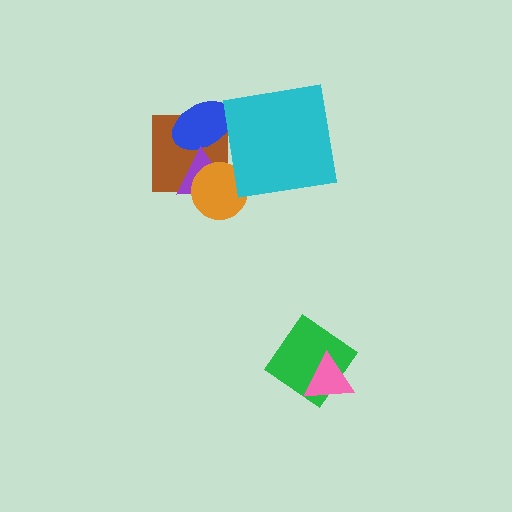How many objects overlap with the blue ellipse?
2 objects overlap with the blue ellipse.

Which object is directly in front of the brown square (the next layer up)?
The blue ellipse is directly in front of the brown square.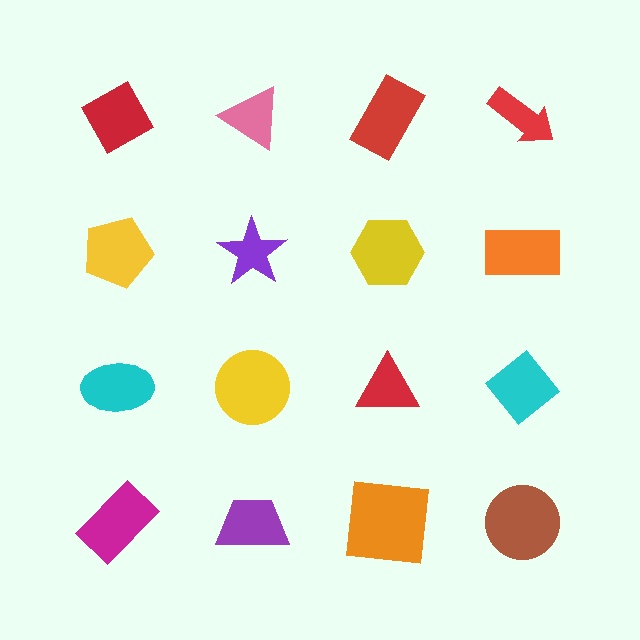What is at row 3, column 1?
A cyan ellipse.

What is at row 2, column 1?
A yellow pentagon.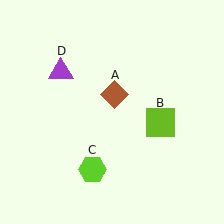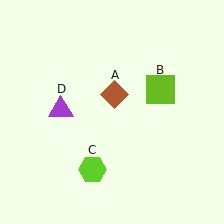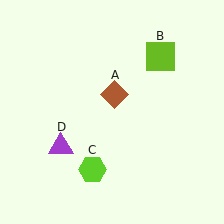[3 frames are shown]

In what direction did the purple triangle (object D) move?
The purple triangle (object D) moved down.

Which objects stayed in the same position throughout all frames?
Brown diamond (object A) and lime hexagon (object C) remained stationary.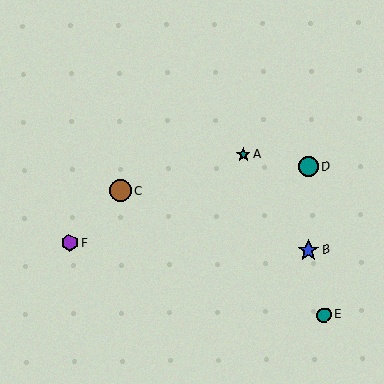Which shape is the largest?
The brown circle (labeled C) is the largest.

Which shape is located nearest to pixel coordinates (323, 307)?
The teal circle (labeled E) at (324, 315) is nearest to that location.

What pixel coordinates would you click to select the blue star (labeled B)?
Click at (308, 250) to select the blue star B.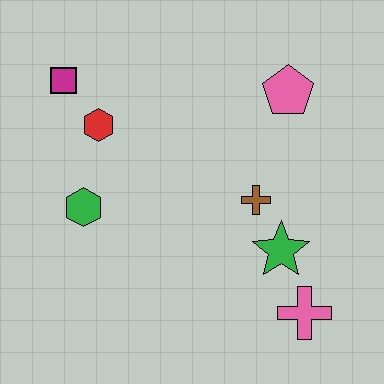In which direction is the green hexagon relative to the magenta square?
The green hexagon is below the magenta square.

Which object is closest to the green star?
The brown cross is closest to the green star.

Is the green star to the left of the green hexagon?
No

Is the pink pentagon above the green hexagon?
Yes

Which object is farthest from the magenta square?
The pink cross is farthest from the magenta square.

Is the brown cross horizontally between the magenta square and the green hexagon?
No